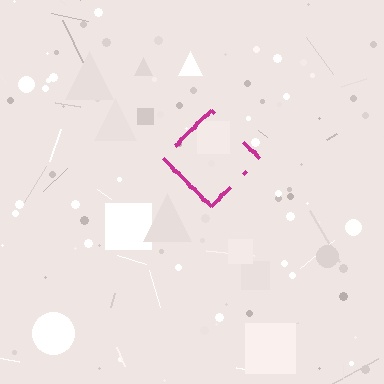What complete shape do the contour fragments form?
The contour fragments form a diamond.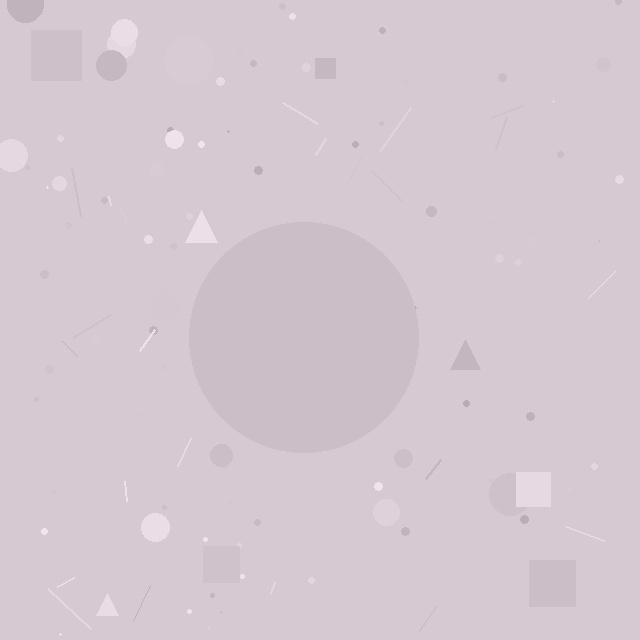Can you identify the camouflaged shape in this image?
The camouflaged shape is a circle.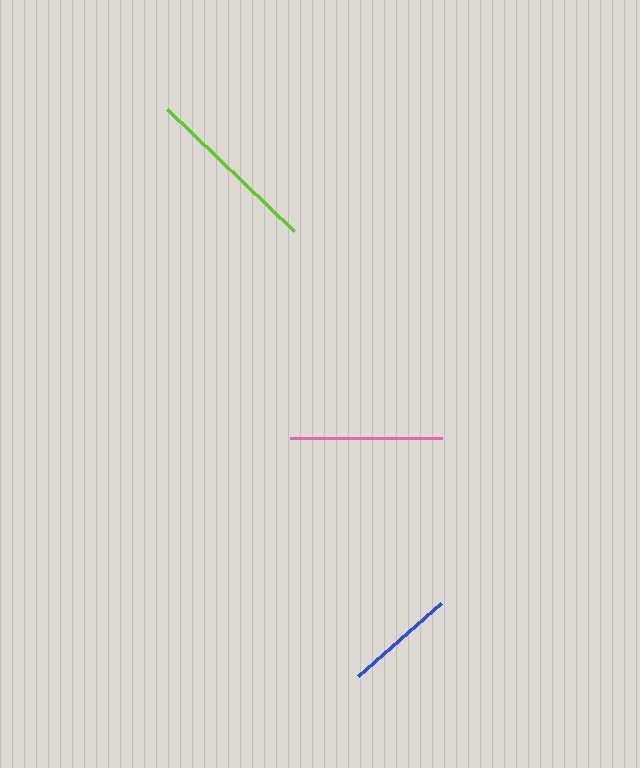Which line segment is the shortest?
The blue line is the shortest at approximately 111 pixels.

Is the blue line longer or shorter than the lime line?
The lime line is longer than the blue line.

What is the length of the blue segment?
The blue segment is approximately 111 pixels long.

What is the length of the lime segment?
The lime segment is approximately 176 pixels long.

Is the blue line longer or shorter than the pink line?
The pink line is longer than the blue line.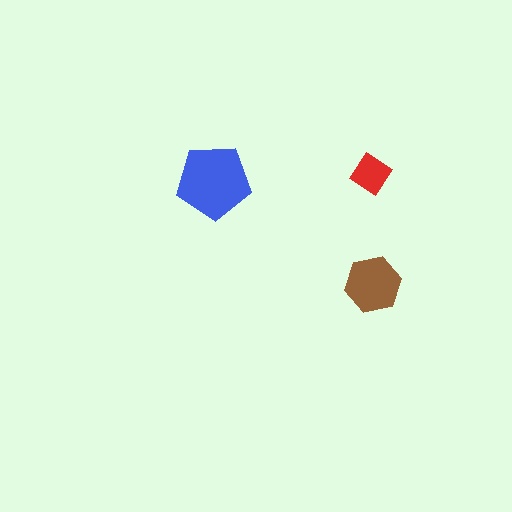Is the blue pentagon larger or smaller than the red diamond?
Larger.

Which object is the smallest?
The red diamond.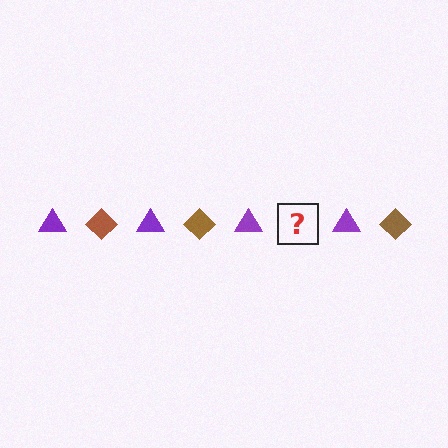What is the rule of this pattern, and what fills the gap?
The rule is that the pattern alternates between purple triangle and brown diamond. The gap should be filled with a brown diamond.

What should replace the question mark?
The question mark should be replaced with a brown diamond.